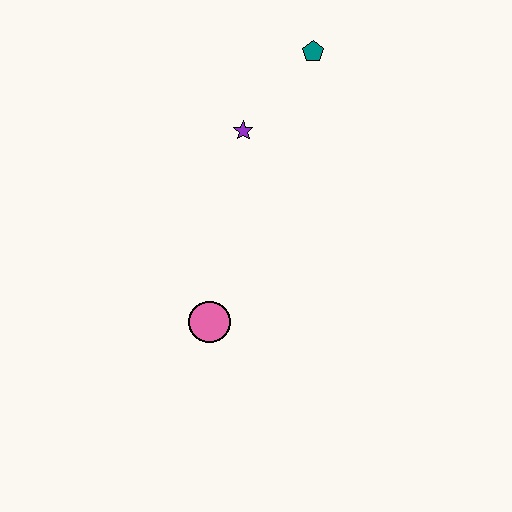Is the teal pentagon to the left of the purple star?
No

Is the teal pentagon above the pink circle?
Yes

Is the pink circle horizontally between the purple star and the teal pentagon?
No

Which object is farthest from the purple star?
The pink circle is farthest from the purple star.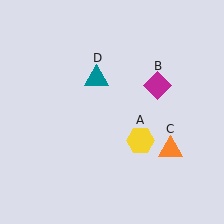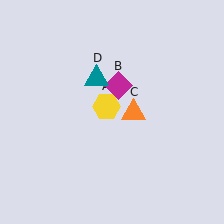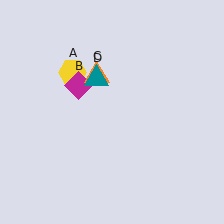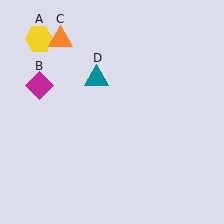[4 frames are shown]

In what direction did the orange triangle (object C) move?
The orange triangle (object C) moved up and to the left.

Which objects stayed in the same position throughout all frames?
Teal triangle (object D) remained stationary.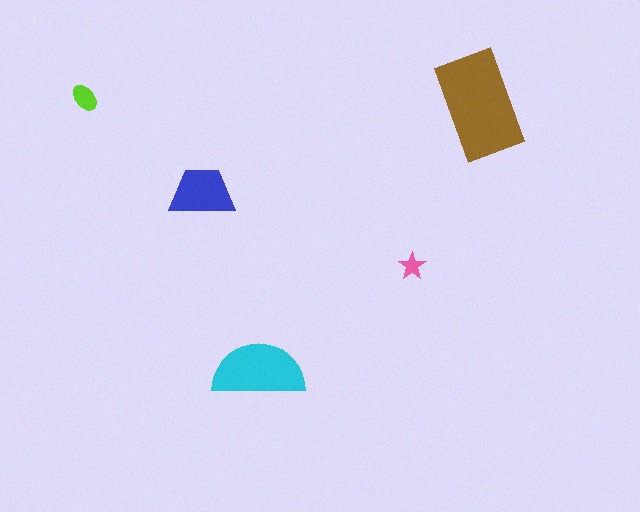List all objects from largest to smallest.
The brown rectangle, the cyan semicircle, the blue trapezoid, the lime ellipse, the pink star.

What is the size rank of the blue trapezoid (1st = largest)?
3rd.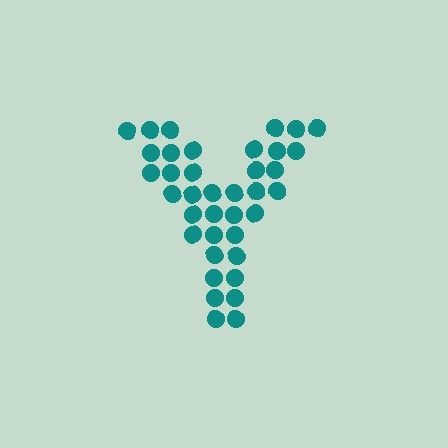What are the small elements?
The small elements are circles.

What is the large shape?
The large shape is the letter Y.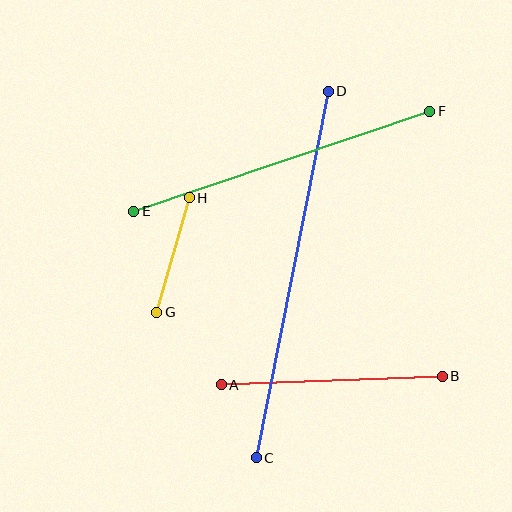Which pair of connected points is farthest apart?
Points C and D are farthest apart.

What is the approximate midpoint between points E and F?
The midpoint is at approximately (282, 161) pixels.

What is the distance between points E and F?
The distance is approximately 312 pixels.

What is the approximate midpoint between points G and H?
The midpoint is at approximately (173, 255) pixels.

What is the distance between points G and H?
The distance is approximately 119 pixels.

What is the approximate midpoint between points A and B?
The midpoint is at approximately (332, 380) pixels.